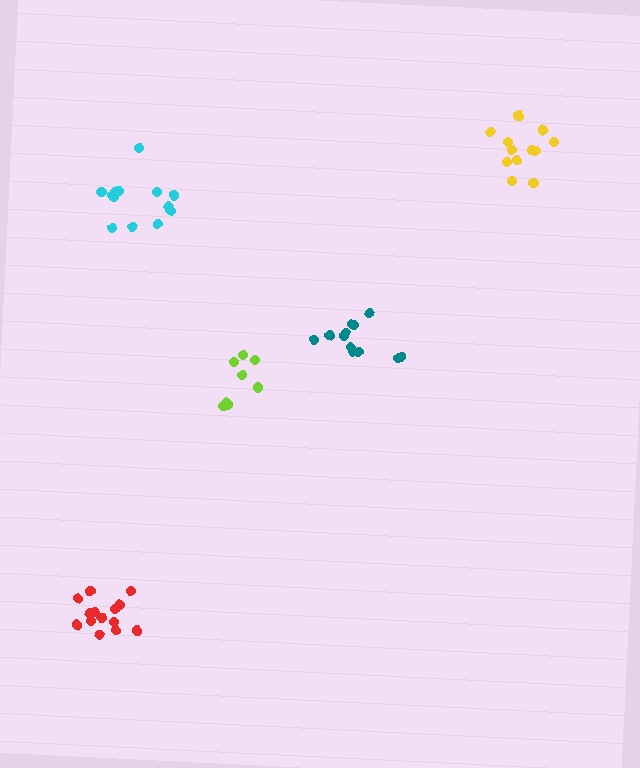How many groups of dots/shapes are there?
There are 5 groups.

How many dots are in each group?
Group 1: 12 dots, Group 2: 14 dots, Group 3: 13 dots, Group 4: 12 dots, Group 5: 9 dots (60 total).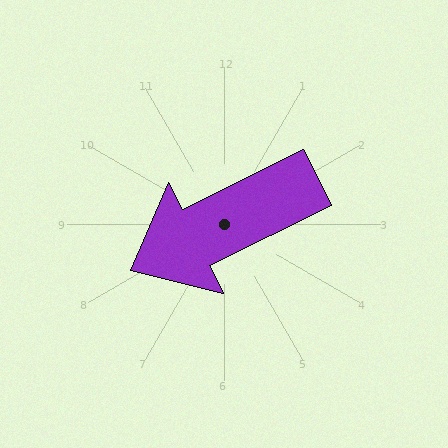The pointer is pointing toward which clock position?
Roughly 8 o'clock.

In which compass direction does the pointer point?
Southwest.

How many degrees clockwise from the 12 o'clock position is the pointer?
Approximately 243 degrees.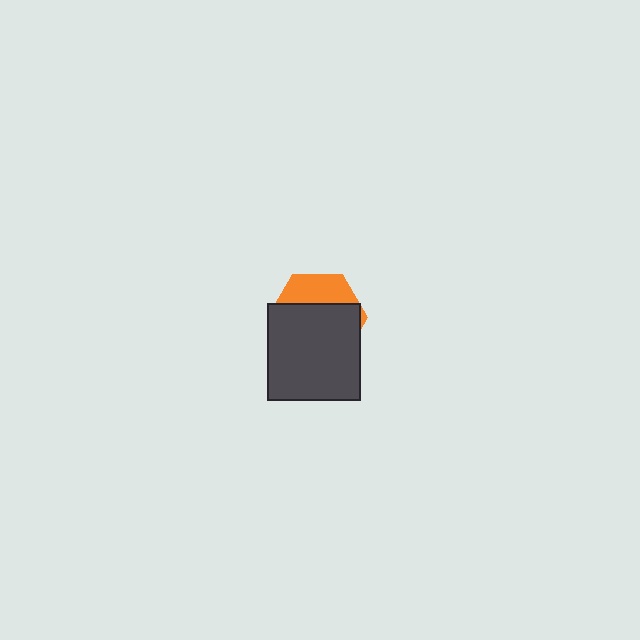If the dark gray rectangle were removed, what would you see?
You would see the complete orange hexagon.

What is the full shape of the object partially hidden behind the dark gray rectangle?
The partially hidden object is an orange hexagon.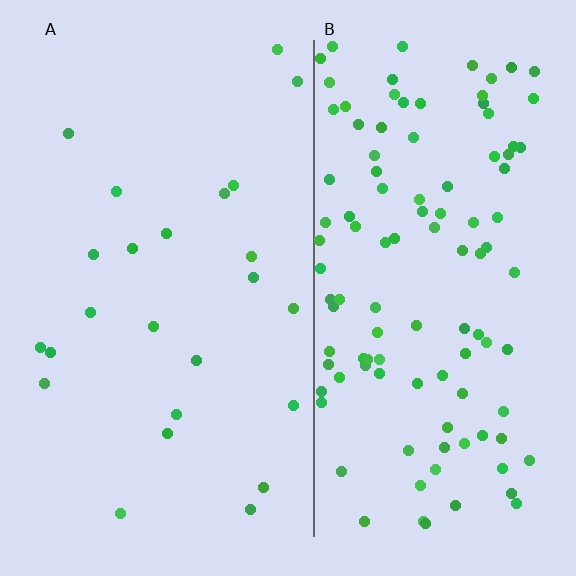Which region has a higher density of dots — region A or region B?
B (the right).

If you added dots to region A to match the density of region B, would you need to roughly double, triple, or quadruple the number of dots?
Approximately quadruple.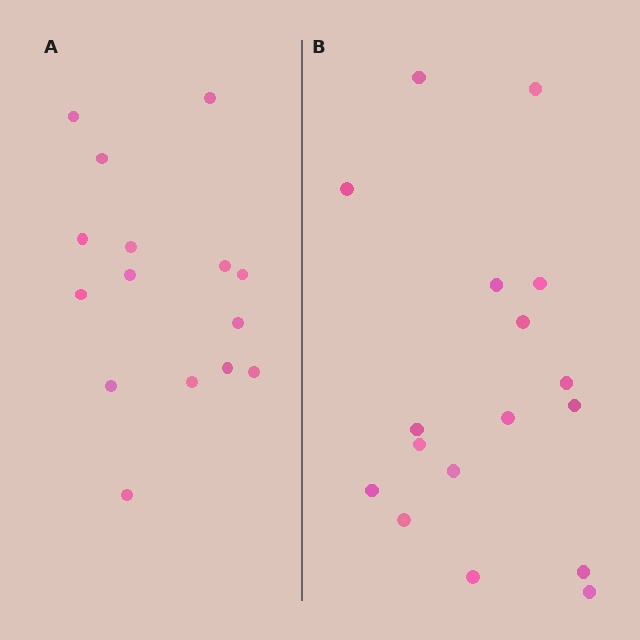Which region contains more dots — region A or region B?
Region B (the right region) has more dots.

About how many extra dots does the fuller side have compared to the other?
Region B has just a few more — roughly 2 or 3 more dots than region A.